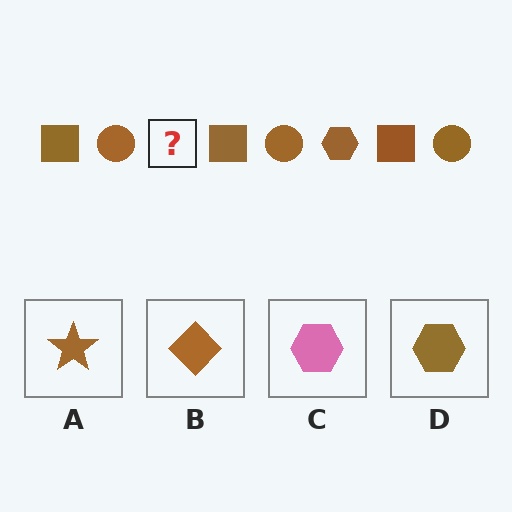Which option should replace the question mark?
Option D.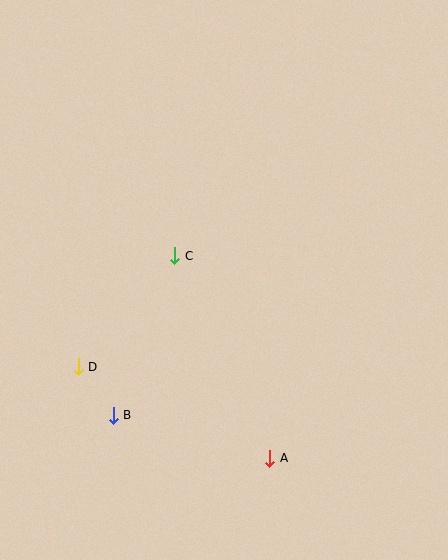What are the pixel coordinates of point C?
Point C is at (175, 256).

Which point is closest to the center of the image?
Point C at (175, 256) is closest to the center.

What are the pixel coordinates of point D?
Point D is at (78, 367).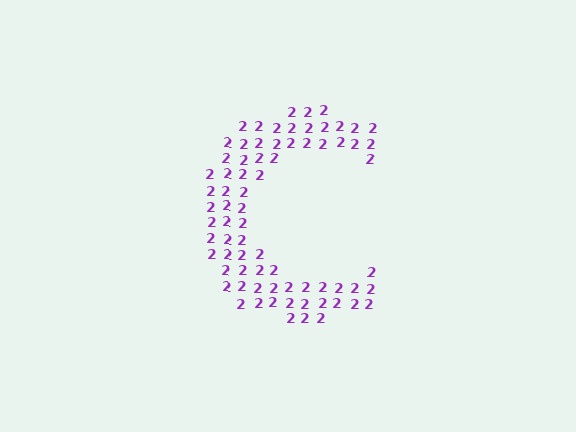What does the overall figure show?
The overall figure shows the letter C.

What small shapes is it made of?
It is made of small digit 2's.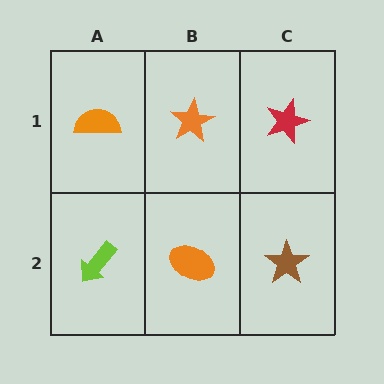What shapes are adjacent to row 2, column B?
An orange star (row 1, column B), a lime arrow (row 2, column A), a brown star (row 2, column C).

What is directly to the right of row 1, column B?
A red star.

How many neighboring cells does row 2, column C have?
2.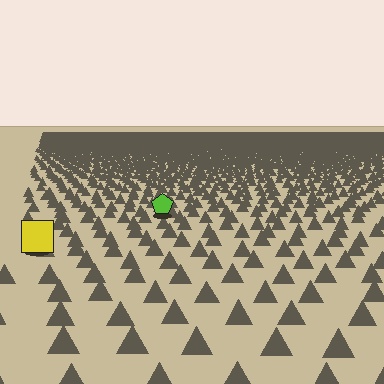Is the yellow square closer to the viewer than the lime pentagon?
Yes. The yellow square is closer — you can tell from the texture gradient: the ground texture is coarser near it.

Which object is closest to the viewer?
The yellow square is closest. The texture marks near it are larger and more spread out.